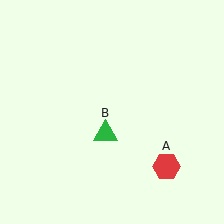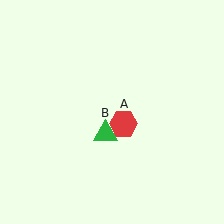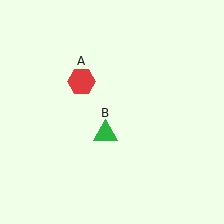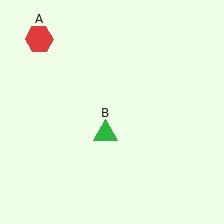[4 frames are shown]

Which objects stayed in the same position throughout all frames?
Green triangle (object B) remained stationary.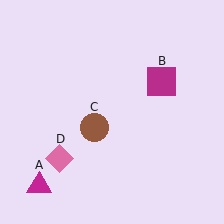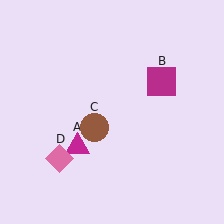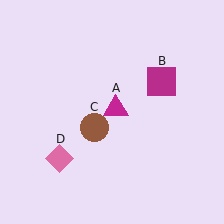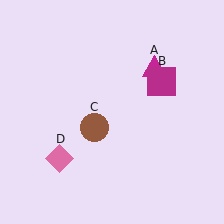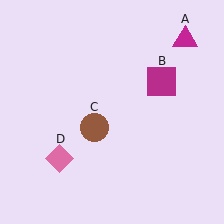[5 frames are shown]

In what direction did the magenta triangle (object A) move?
The magenta triangle (object A) moved up and to the right.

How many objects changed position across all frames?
1 object changed position: magenta triangle (object A).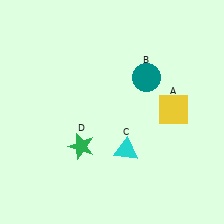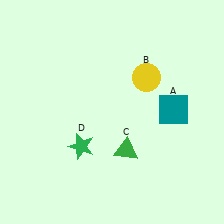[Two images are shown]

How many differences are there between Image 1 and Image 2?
There are 3 differences between the two images.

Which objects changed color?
A changed from yellow to teal. B changed from teal to yellow. C changed from cyan to green.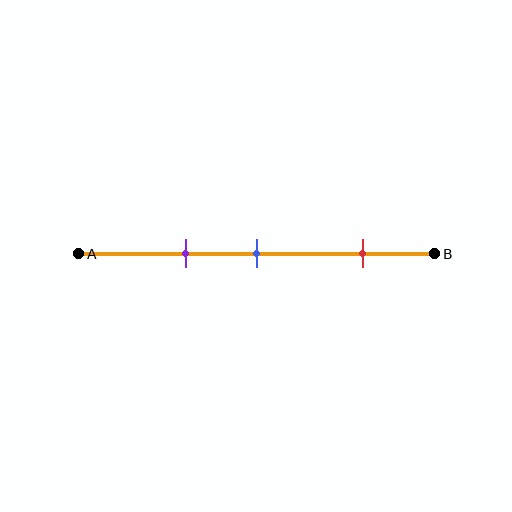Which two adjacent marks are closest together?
The purple and blue marks are the closest adjacent pair.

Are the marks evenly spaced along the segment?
No, the marks are not evenly spaced.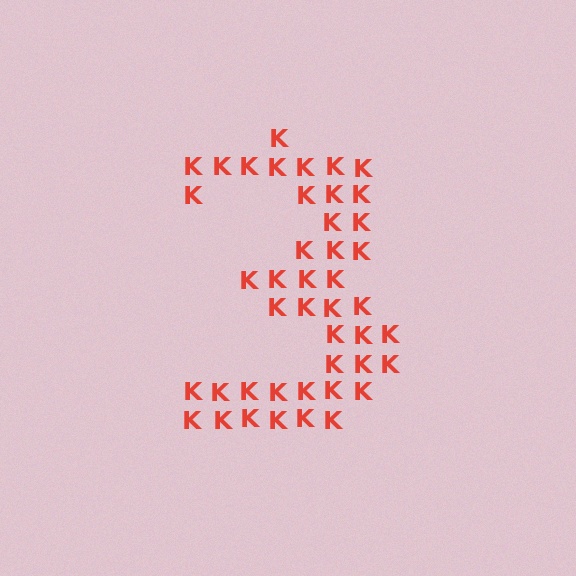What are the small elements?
The small elements are letter K's.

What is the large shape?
The large shape is the digit 3.